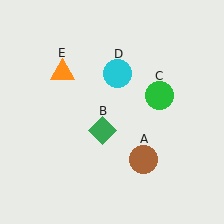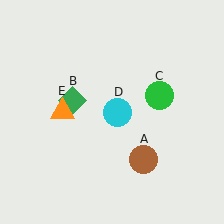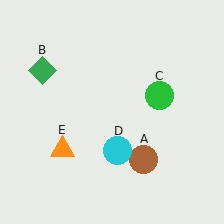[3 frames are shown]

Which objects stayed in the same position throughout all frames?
Brown circle (object A) and green circle (object C) remained stationary.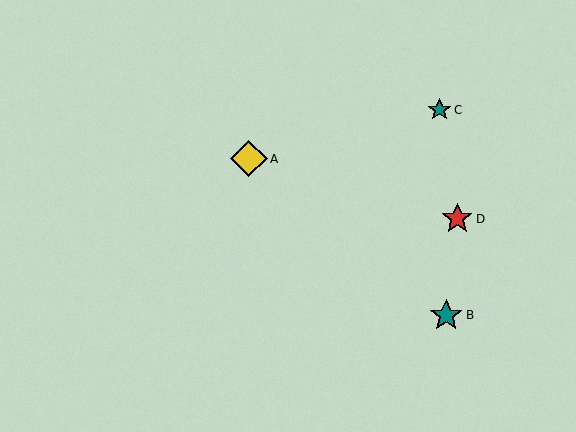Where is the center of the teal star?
The center of the teal star is at (446, 315).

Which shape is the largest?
The yellow diamond (labeled A) is the largest.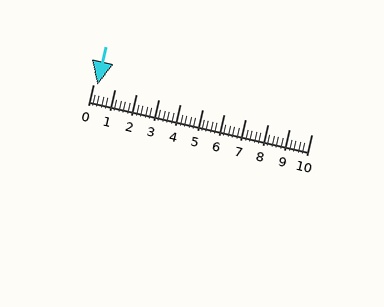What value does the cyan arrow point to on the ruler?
The cyan arrow points to approximately 0.2.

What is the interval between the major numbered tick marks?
The major tick marks are spaced 1 units apart.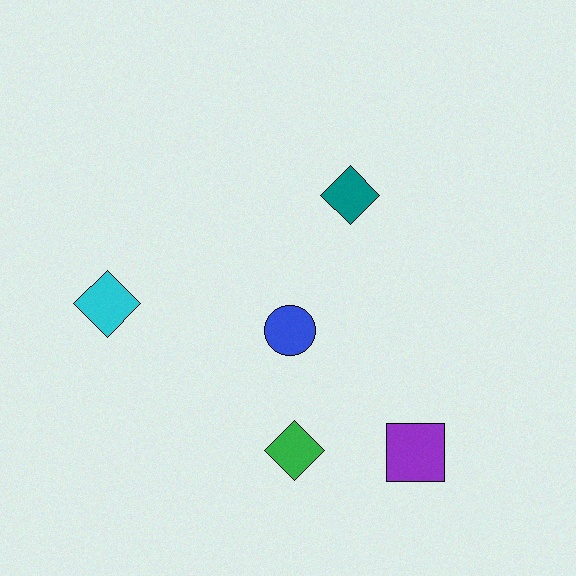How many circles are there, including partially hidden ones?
There is 1 circle.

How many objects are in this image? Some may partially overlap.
There are 5 objects.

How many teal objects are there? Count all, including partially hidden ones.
There is 1 teal object.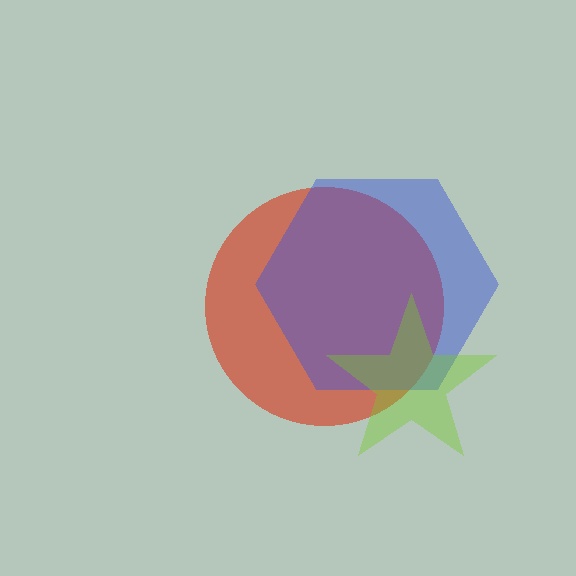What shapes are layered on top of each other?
The layered shapes are: a red circle, a blue hexagon, a lime star.